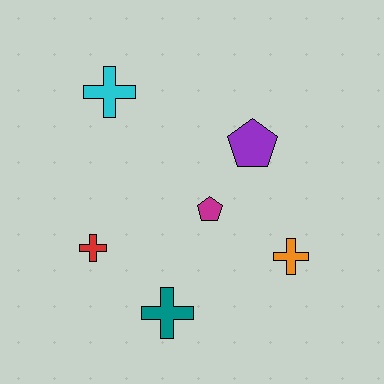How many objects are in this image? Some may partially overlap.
There are 6 objects.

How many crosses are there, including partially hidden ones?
There are 4 crosses.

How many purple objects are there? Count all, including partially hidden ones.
There is 1 purple object.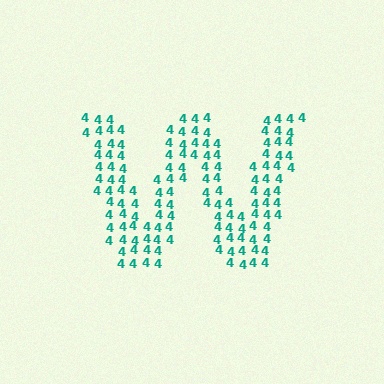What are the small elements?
The small elements are digit 4's.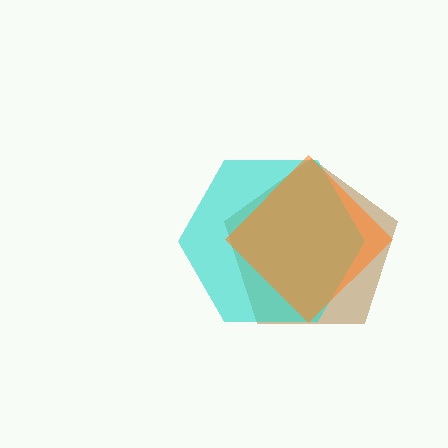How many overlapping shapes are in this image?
There are 3 overlapping shapes in the image.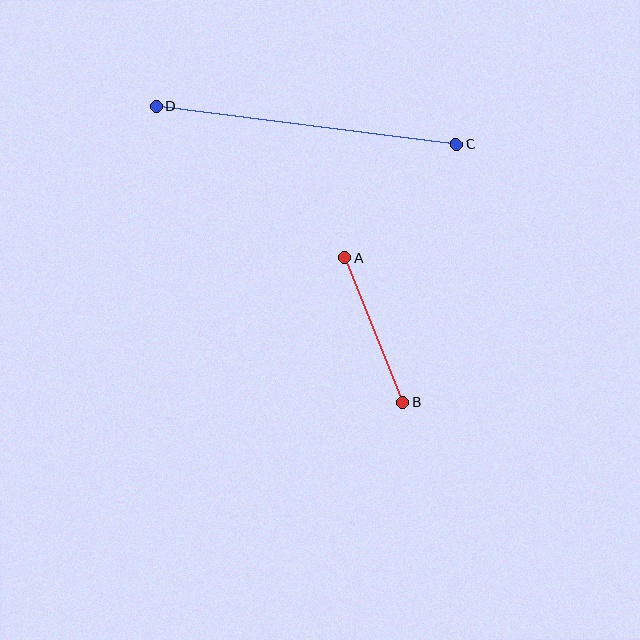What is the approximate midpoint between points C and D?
The midpoint is at approximately (306, 125) pixels.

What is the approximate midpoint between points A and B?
The midpoint is at approximately (374, 330) pixels.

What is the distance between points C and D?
The distance is approximately 302 pixels.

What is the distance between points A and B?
The distance is approximately 156 pixels.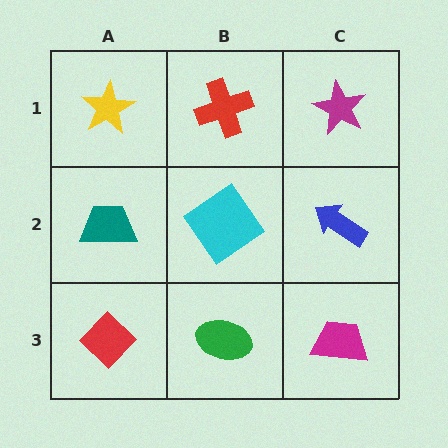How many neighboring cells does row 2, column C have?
3.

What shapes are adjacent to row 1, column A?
A teal trapezoid (row 2, column A), a red cross (row 1, column B).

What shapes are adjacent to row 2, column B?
A red cross (row 1, column B), a green ellipse (row 3, column B), a teal trapezoid (row 2, column A), a blue arrow (row 2, column C).